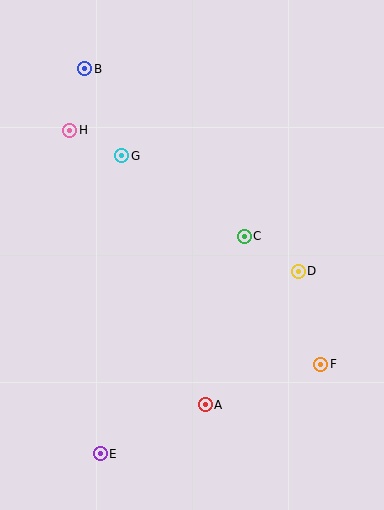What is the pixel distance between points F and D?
The distance between F and D is 96 pixels.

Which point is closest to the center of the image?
Point C at (244, 236) is closest to the center.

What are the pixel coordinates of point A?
Point A is at (205, 405).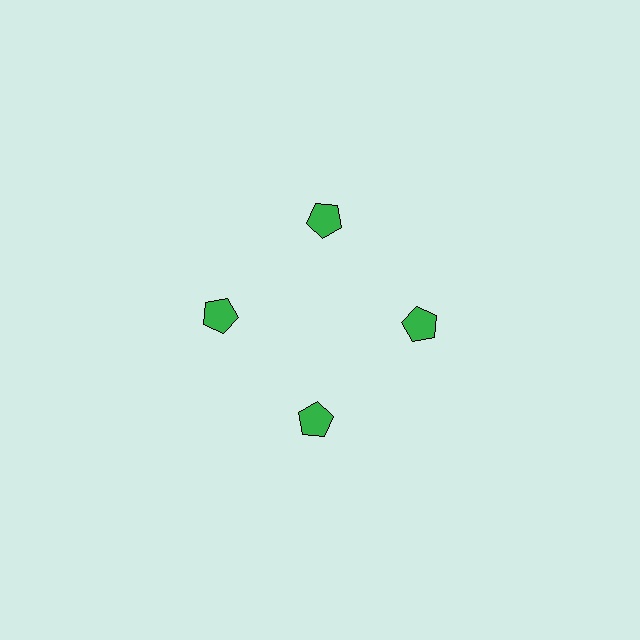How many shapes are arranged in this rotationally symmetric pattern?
There are 4 shapes, arranged in 4 groups of 1.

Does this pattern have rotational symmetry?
Yes, this pattern has 4-fold rotational symmetry. It looks the same after rotating 90 degrees around the center.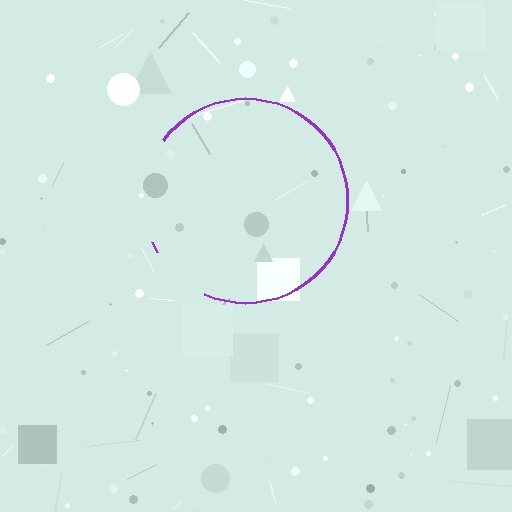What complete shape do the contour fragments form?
The contour fragments form a circle.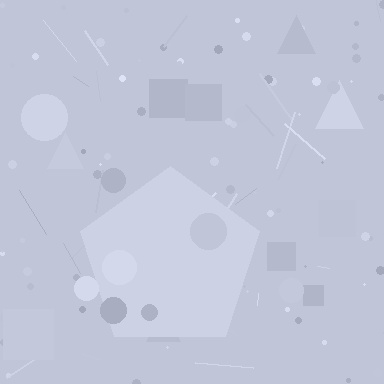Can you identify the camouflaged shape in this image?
The camouflaged shape is a pentagon.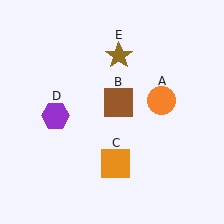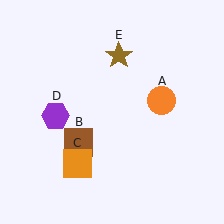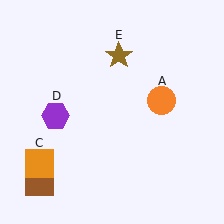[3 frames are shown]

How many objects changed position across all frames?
2 objects changed position: brown square (object B), orange square (object C).